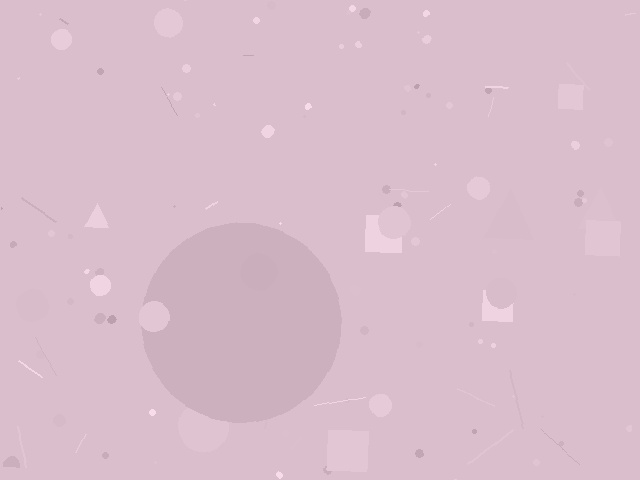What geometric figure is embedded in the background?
A circle is embedded in the background.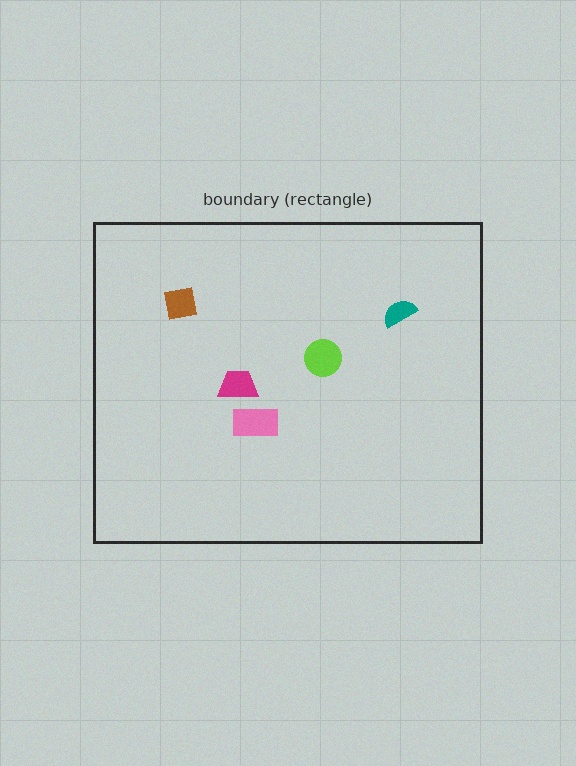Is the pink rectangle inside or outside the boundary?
Inside.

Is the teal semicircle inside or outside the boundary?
Inside.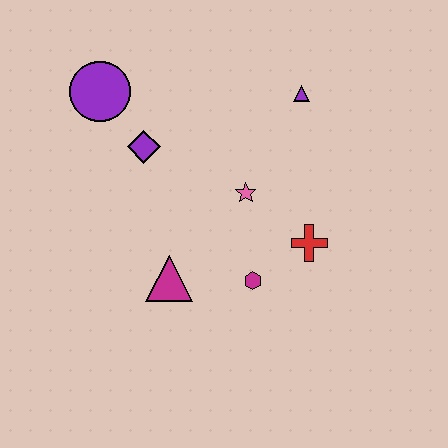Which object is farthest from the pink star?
The purple circle is farthest from the pink star.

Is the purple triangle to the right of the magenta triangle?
Yes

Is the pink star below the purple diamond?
Yes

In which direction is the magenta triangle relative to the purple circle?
The magenta triangle is below the purple circle.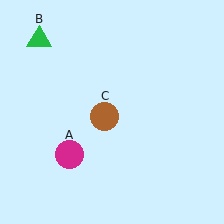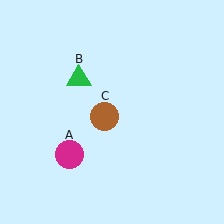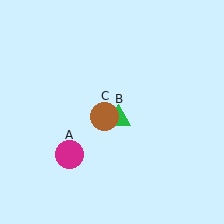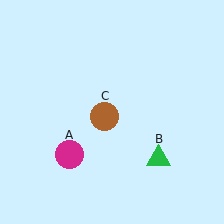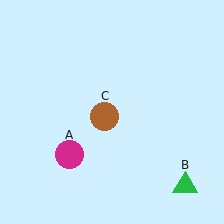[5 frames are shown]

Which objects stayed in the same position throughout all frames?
Magenta circle (object A) and brown circle (object C) remained stationary.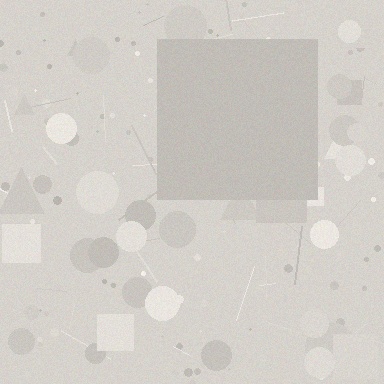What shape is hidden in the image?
A square is hidden in the image.